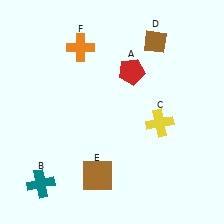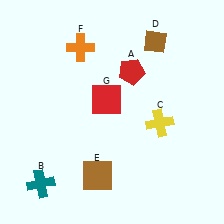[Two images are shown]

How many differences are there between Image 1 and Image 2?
There is 1 difference between the two images.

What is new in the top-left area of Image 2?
A red square (G) was added in the top-left area of Image 2.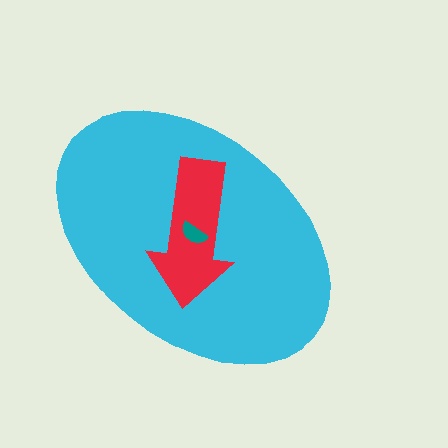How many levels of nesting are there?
3.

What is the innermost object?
The teal semicircle.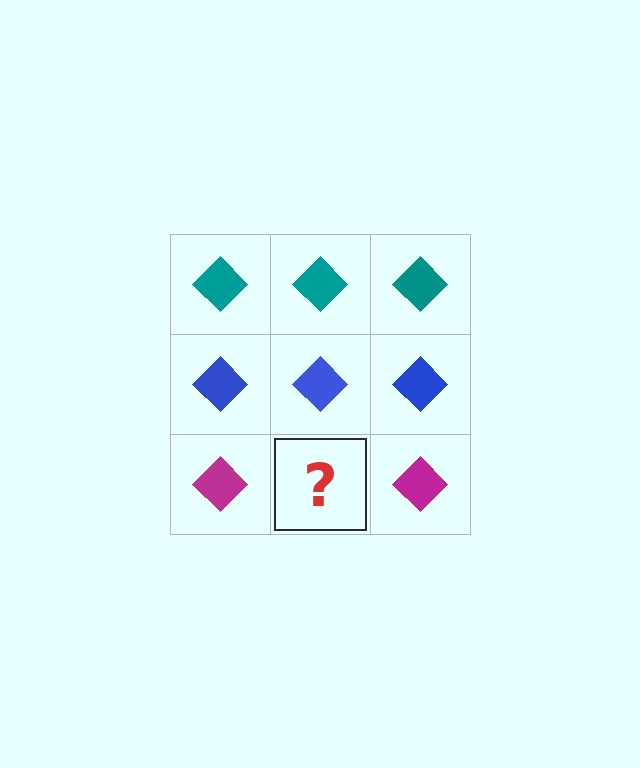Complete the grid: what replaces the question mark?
The question mark should be replaced with a magenta diamond.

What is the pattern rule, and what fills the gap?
The rule is that each row has a consistent color. The gap should be filled with a magenta diamond.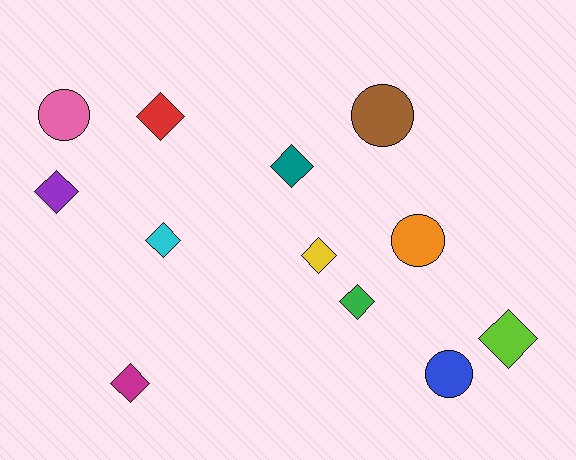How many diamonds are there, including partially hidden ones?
There are 8 diamonds.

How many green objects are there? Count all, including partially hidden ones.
There is 1 green object.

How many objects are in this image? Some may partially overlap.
There are 12 objects.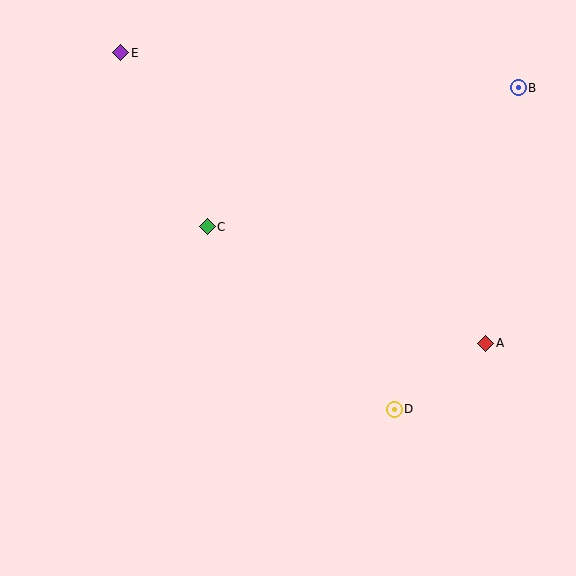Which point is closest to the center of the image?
Point C at (207, 227) is closest to the center.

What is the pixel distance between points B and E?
The distance between B and E is 399 pixels.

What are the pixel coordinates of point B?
Point B is at (518, 88).